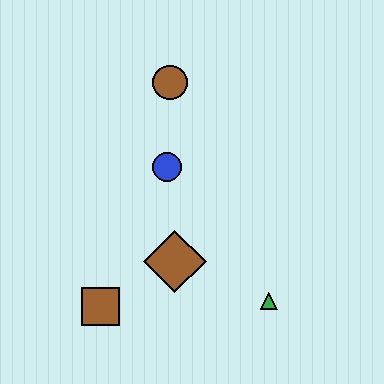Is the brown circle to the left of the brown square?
No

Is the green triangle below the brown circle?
Yes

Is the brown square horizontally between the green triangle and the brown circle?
No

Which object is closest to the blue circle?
The brown circle is closest to the blue circle.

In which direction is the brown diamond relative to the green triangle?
The brown diamond is to the left of the green triangle.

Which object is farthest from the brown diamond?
The brown circle is farthest from the brown diamond.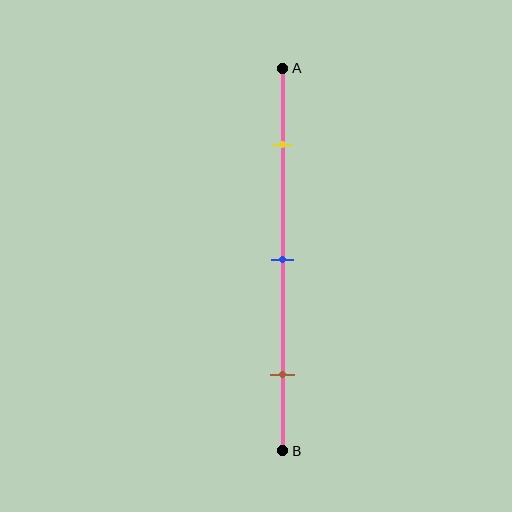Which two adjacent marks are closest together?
The yellow and blue marks are the closest adjacent pair.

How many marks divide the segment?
There are 3 marks dividing the segment.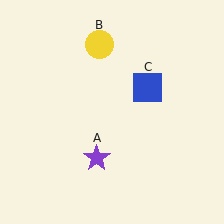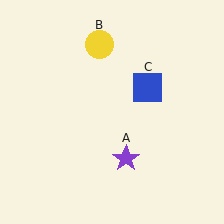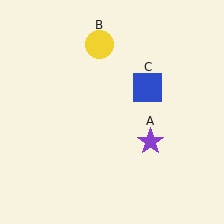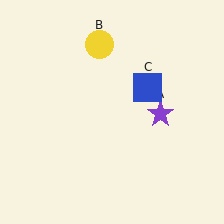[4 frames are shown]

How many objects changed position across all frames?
1 object changed position: purple star (object A).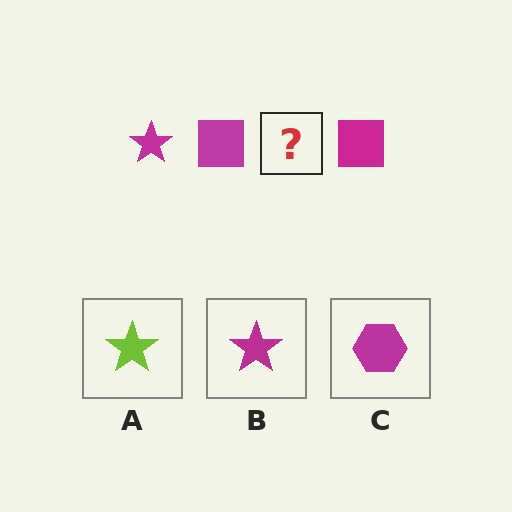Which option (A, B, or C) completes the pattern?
B.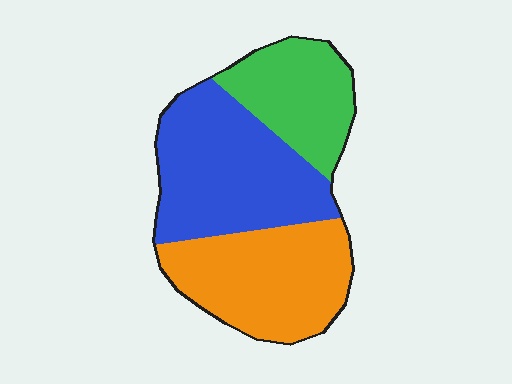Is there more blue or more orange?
Blue.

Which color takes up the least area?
Green, at roughly 25%.